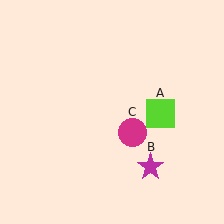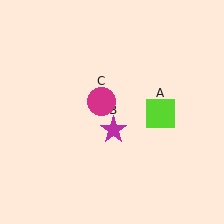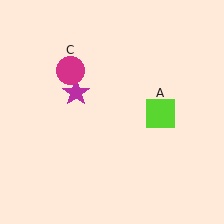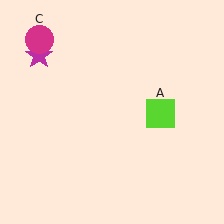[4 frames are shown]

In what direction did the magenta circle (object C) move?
The magenta circle (object C) moved up and to the left.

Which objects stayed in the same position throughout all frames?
Lime square (object A) remained stationary.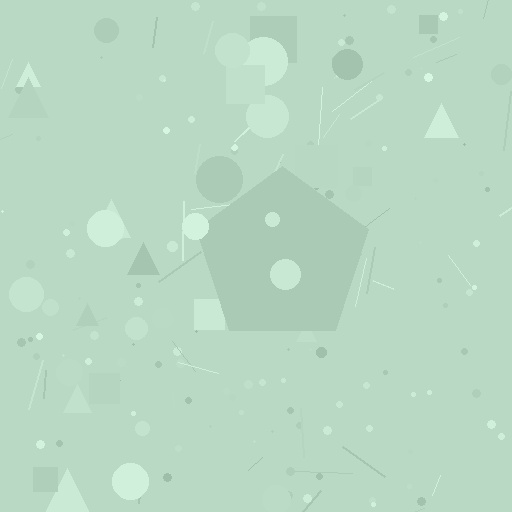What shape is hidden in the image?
A pentagon is hidden in the image.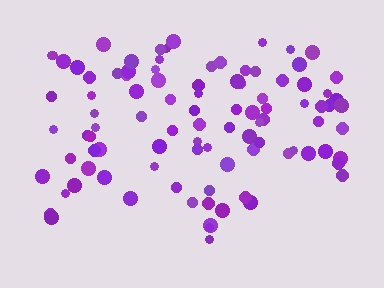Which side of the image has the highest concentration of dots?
The top.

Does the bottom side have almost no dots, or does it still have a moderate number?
Still a moderate number, just noticeably fewer than the top.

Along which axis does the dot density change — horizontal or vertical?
Vertical.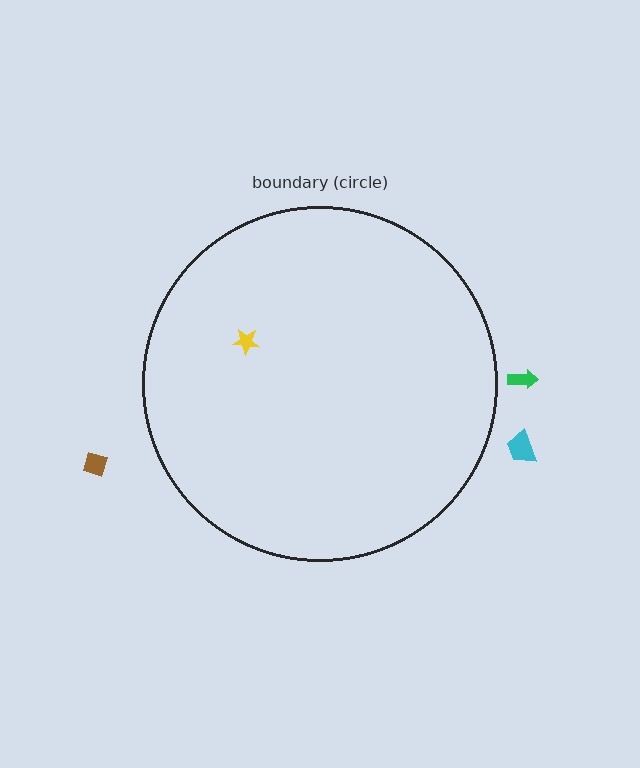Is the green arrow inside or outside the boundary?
Outside.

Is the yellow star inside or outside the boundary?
Inside.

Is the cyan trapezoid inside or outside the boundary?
Outside.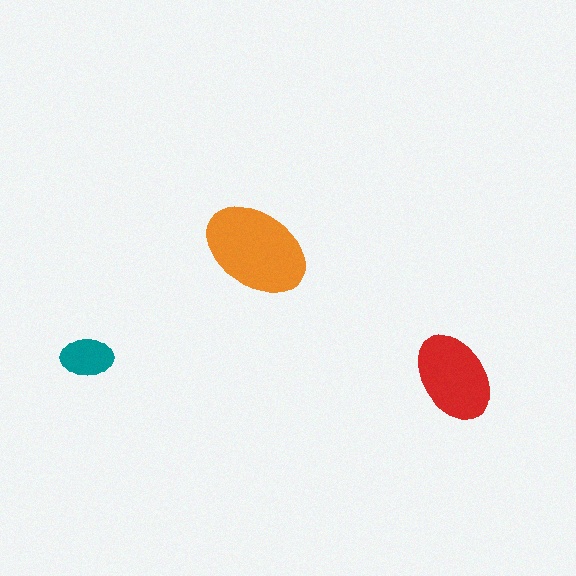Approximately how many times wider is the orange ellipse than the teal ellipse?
About 2 times wider.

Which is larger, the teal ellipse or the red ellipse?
The red one.